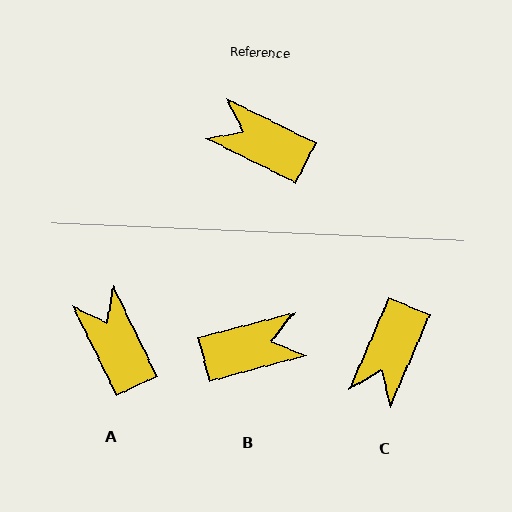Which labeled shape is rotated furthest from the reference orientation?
B, about 139 degrees away.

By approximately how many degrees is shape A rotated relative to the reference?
Approximately 38 degrees clockwise.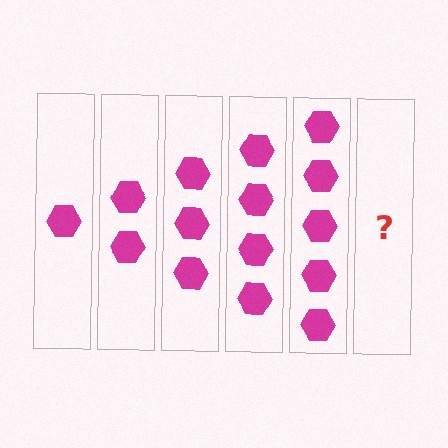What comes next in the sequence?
The next element should be 6 hexagons.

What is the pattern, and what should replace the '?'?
The pattern is that each step adds one more hexagon. The '?' should be 6 hexagons.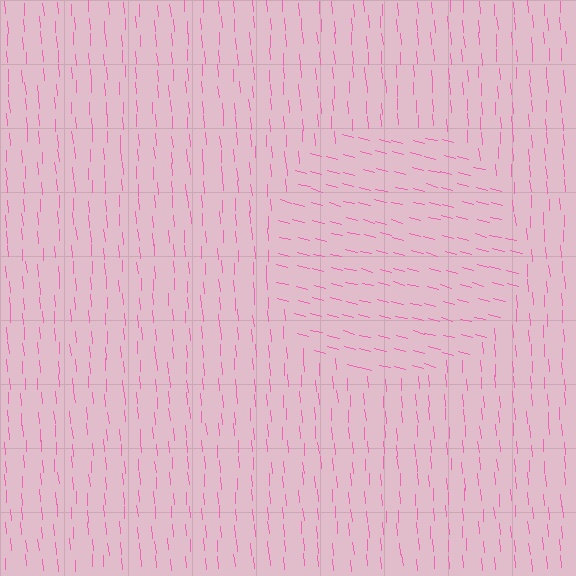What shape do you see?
I see a circle.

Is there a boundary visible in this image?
Yes, there is a texture boundary formed by a change in line orientation.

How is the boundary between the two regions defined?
The boundary is defined purely by a change in line orientation (approximately 72 degrees difference). All lines are the same color and thickness.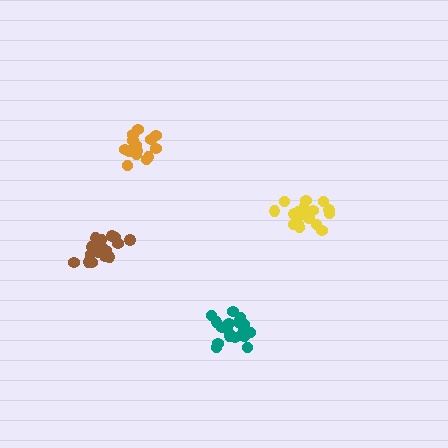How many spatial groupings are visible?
There are 4 spatial groupings.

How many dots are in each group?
Group 1: 19 dots, Group 2: 18 dots, Group 3: 19 dots, Group 4: 14 dots (70 total).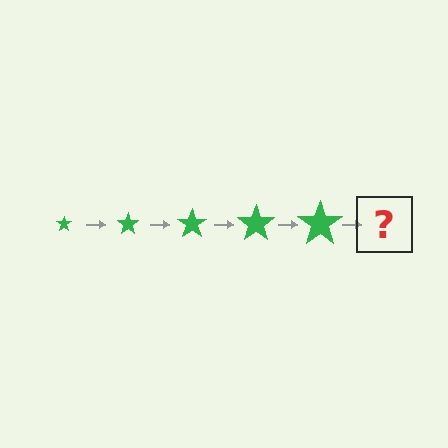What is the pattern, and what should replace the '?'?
The pattern is that the star gets progressively larger each step. The '?' should be a green star, larger than the previous one.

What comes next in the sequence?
The next element should be a green star, larger than the previous one.